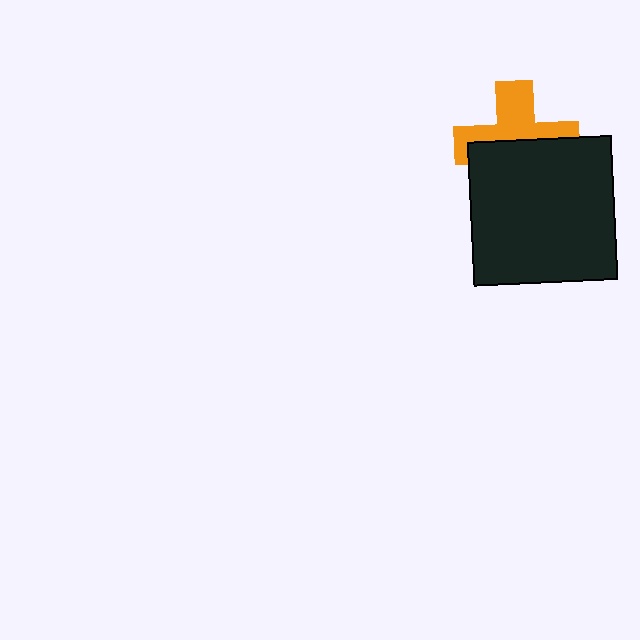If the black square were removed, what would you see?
You would see the complete orange cross.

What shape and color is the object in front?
The object in front is a black square.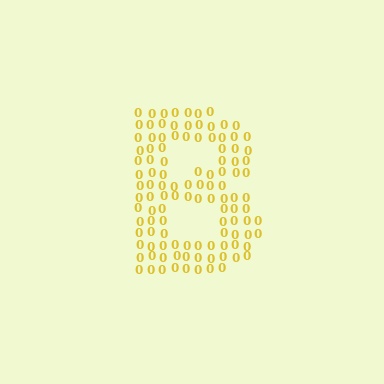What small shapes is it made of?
It is made of small digit 0's.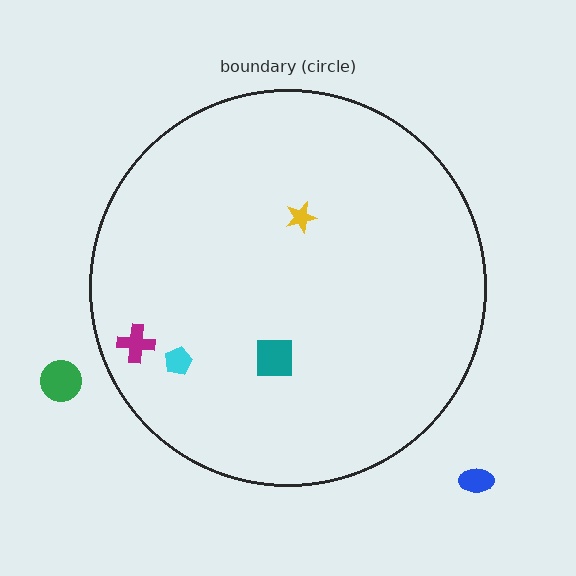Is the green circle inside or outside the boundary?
Outside.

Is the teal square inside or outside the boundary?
Inside.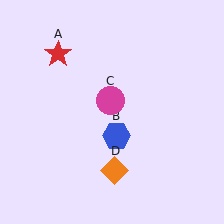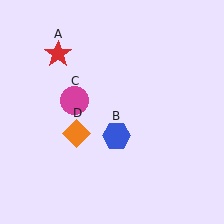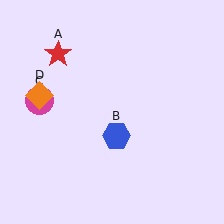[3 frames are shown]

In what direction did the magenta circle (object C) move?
The magenta circle (object C) moved left.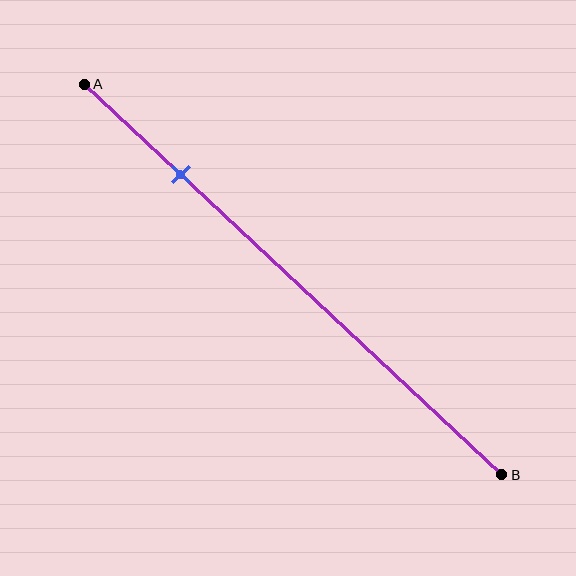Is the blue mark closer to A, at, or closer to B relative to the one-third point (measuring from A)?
The blue mark is closer to point A than the one-third point of segment AB.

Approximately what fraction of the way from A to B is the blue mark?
The blue mark is approximately 25% of the way from A to B.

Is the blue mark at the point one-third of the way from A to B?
No, the mark is at about 25% from A, not at the 33% one-third point.